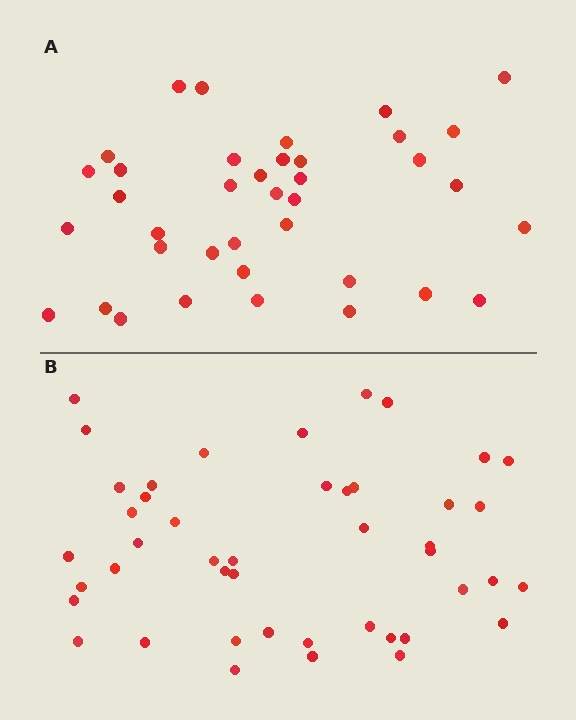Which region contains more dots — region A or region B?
Region B (the bottom region) has more dots.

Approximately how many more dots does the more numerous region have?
Region B has roughly 8 or so more dots than region A.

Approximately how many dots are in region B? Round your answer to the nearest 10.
About 40 dots. (The exact count is 45, which rounds to 40.)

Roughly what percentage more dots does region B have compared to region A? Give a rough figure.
About 20% more.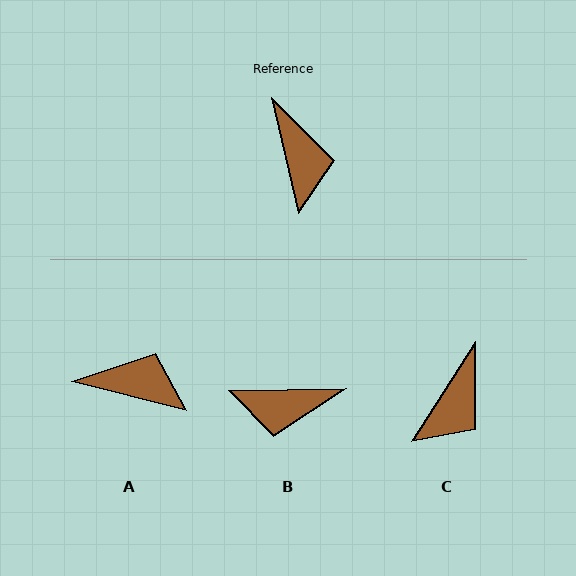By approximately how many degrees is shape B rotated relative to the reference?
Approximately 102 degrees clockwise.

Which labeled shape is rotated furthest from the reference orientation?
B, about 102 degrees away.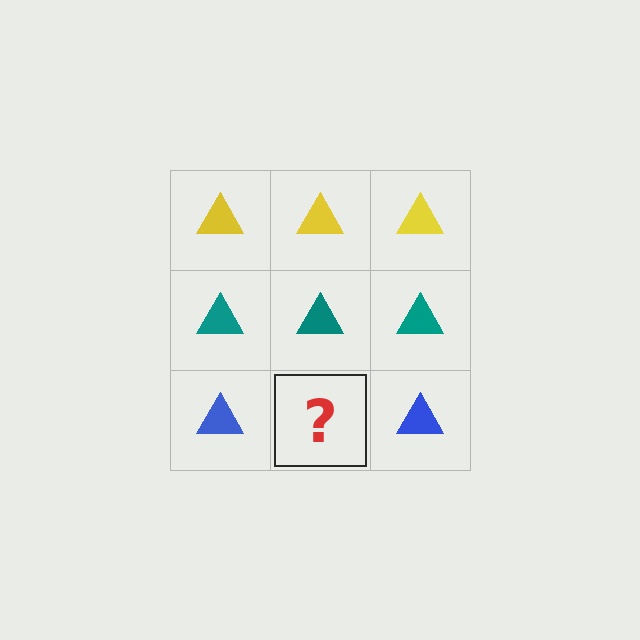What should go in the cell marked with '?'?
The missing cell should contain a blue triangle.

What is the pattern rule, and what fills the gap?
The rule is that each row has a consistent color. The gap should be filled with a blue triangle.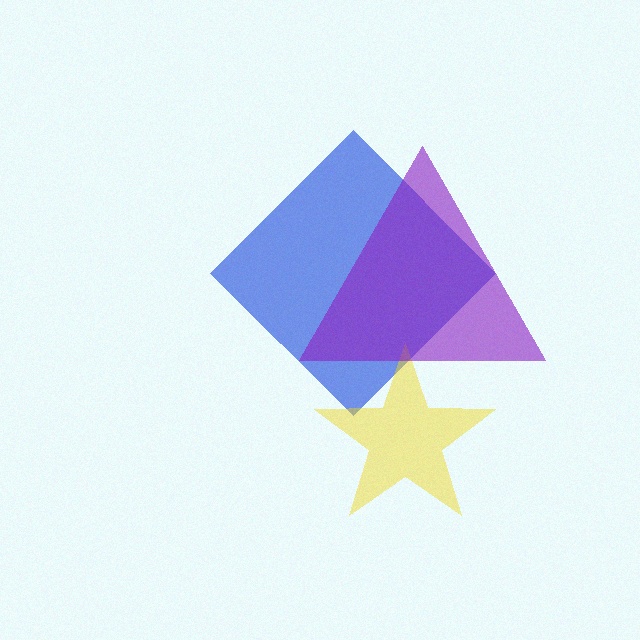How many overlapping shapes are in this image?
There are 3 overlapping shapes in the image.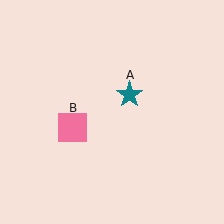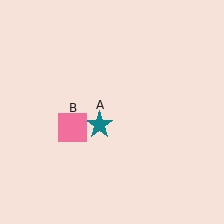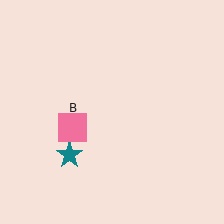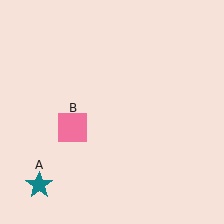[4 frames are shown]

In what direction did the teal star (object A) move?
The teal star (object A) moved down and to the left.